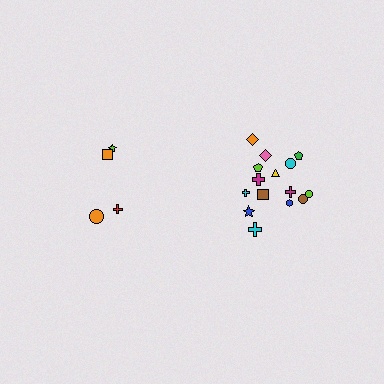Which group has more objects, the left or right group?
The right group.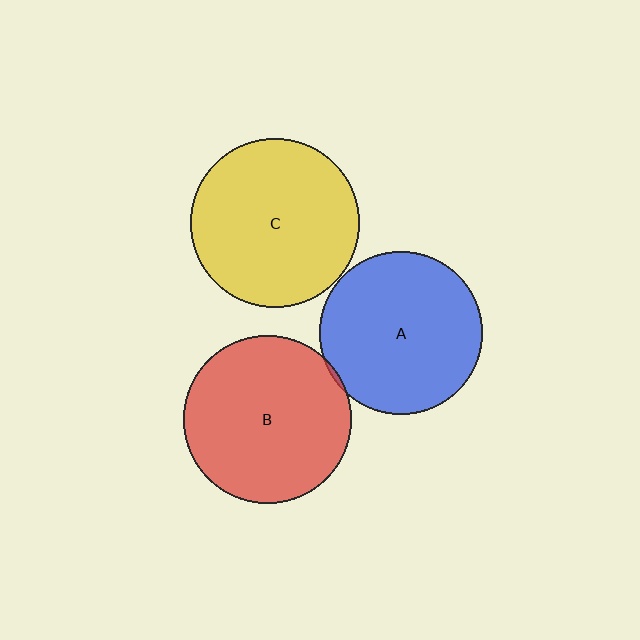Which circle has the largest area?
Circle C (yellow).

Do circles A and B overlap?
Yes.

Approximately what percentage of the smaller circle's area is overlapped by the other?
Approximately 5%.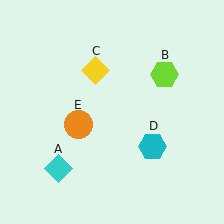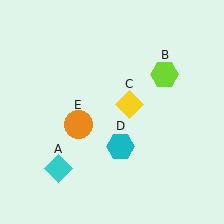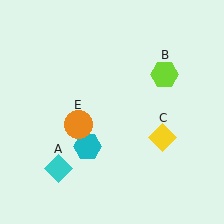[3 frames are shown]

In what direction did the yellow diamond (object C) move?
The yellow diamond (object C) moved down and to the right.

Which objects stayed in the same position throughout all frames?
Cyan diamond (object A) and lime hexagon (object B) and orange circle (object E) remained stationary.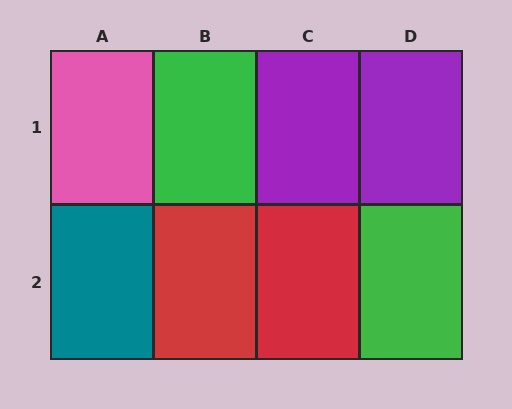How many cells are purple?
2 cells are purple.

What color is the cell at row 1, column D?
Purple.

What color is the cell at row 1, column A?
Pink.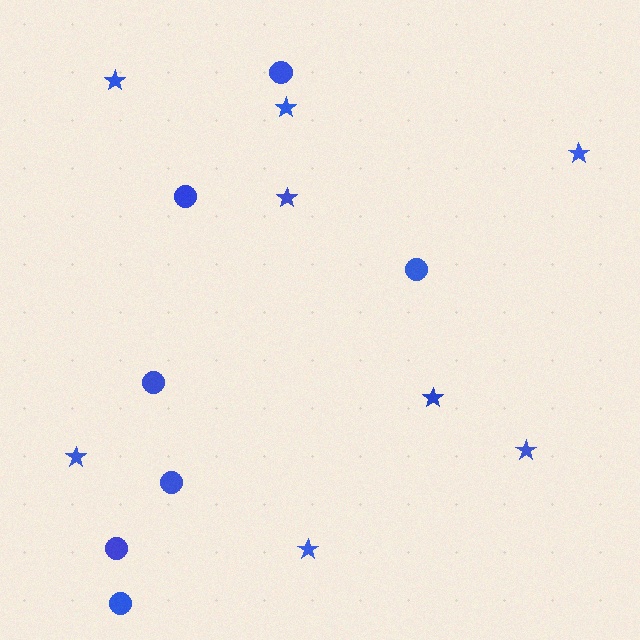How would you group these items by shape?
There are 2 groups: one group of circles (7) and one group of stars (8).